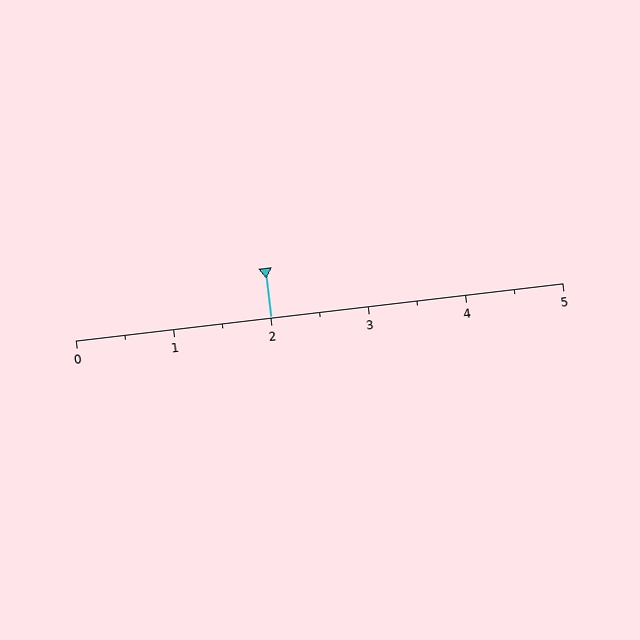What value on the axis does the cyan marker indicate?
The marker indicates approximately 2.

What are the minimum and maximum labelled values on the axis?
The axis runs from 0 to 5.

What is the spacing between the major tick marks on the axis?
The major ticks are spaced 1 apart.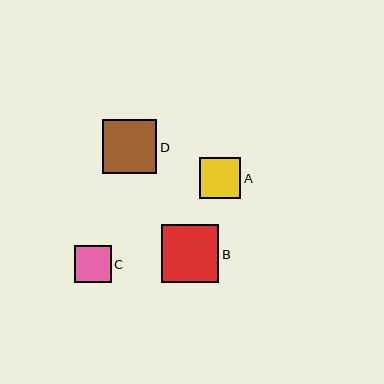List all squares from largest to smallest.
From largest to smallest: B, D, A, C.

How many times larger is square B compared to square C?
Square B is approximately 1.6 times the size of square C.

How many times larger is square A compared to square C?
Square A is approximately 1.1 times the size of square C.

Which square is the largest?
Square B is the largest with a size of approximately 58 pixels.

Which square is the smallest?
Square C is the smallest with a size of approximately 37 pixels.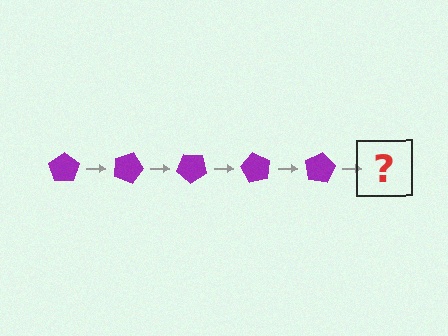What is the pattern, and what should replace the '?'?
The pattern is that the pentagon rotates 20 degrees each step. The '?' should be a purple pentagon rotated 100 degrees.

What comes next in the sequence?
The next element should be a purple pentagon rotated 100 degrees.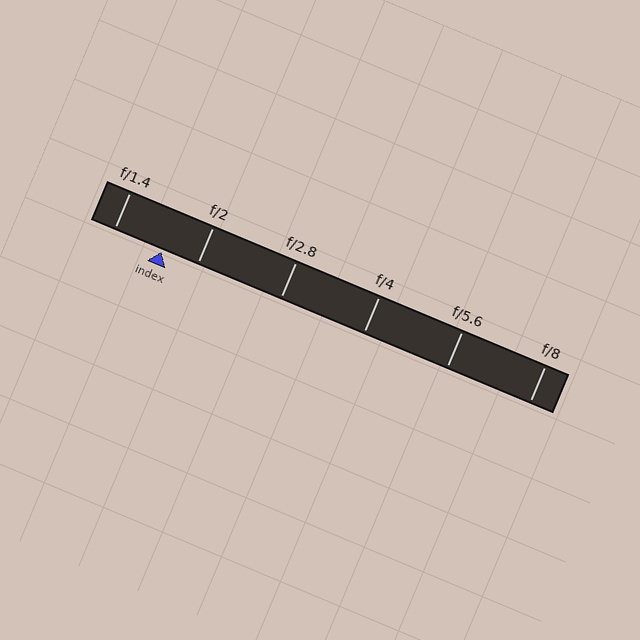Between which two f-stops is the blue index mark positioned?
The index mark is between f/1.4 and f/2.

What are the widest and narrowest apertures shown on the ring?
The widest aperture shown is f/1.4 and the narrowest is f/8.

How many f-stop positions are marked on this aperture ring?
There are 6 f-stop positions marked.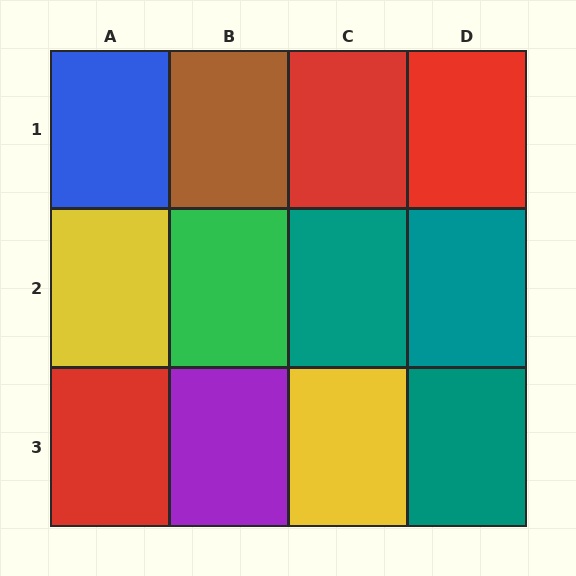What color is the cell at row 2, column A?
Yellow.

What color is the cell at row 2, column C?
Teal.